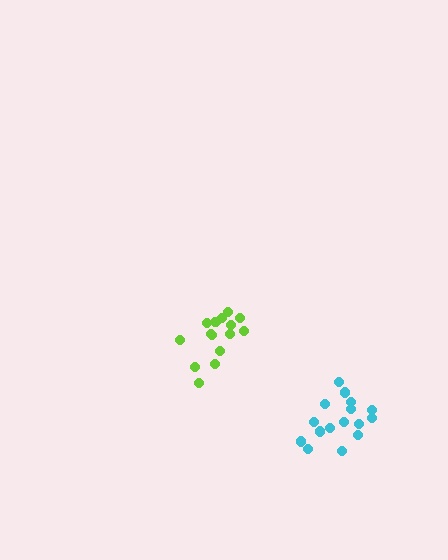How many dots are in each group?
Group 1: 15 dots, Group 2: 16 dots (31 total).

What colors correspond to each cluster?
The clusters are colored: lime, cyan.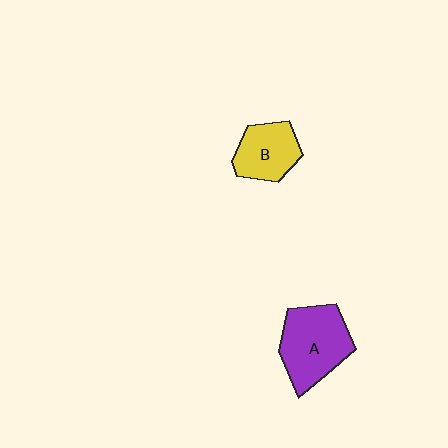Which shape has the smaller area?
Shape B (yellow).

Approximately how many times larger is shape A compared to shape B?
Approximately 1.5 times.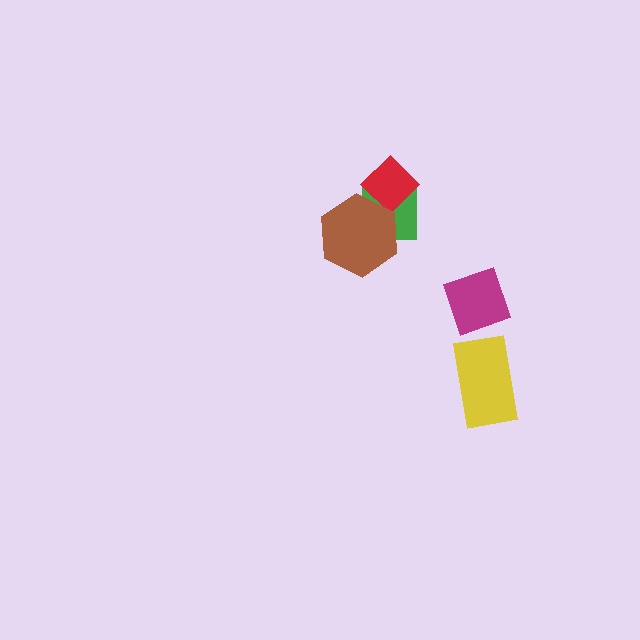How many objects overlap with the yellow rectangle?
0 objects overlap with the yellow rectangle.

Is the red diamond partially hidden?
Yes, it is partially covered by another shape.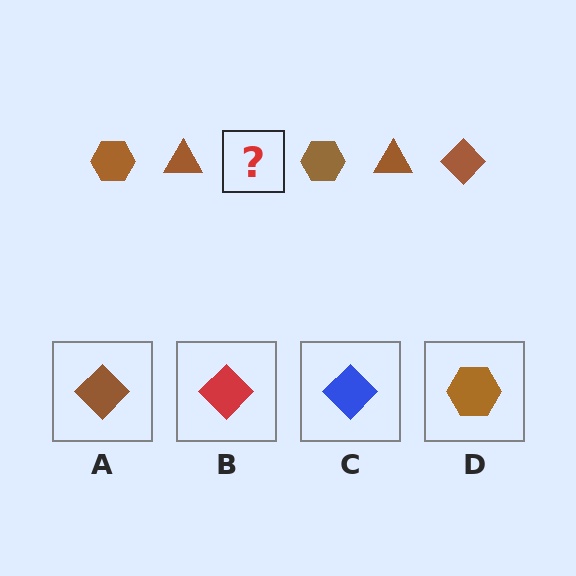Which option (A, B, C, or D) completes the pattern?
A.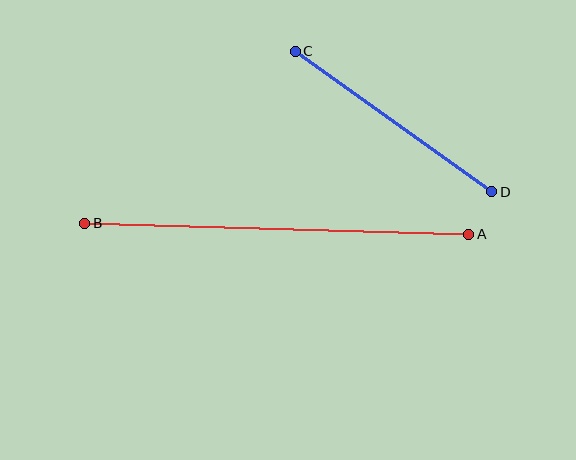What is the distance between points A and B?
The distance is approximately 384 pixels.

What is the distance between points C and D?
The distance is approximately 242 pixels.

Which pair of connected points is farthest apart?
Points A and B are farthest apart.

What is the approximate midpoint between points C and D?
The midpoint is at approximately (394, 122) pixels.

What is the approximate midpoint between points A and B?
The midpoint is at approximately (277, 229) pixels.